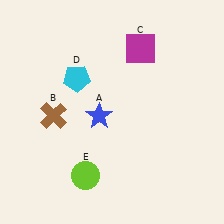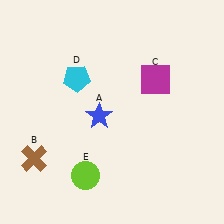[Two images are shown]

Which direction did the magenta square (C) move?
The magenta square (C) moved down.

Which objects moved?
The objects that moved are: the brown cross (B), the magenta square (C).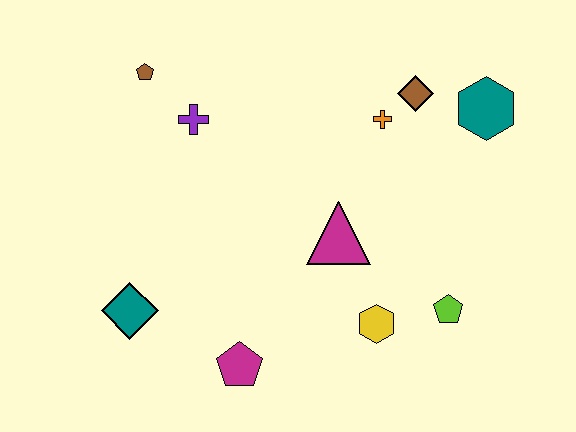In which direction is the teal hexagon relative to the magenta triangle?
The teal hexagon is to the right of the magenta triangle.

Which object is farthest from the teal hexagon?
The teal diamond is farthest from the teal hexagon.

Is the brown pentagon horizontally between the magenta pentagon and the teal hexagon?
No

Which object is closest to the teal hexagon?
The brown diamond is closest to the teal hexagon.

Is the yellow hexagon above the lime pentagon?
No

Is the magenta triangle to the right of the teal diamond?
Yes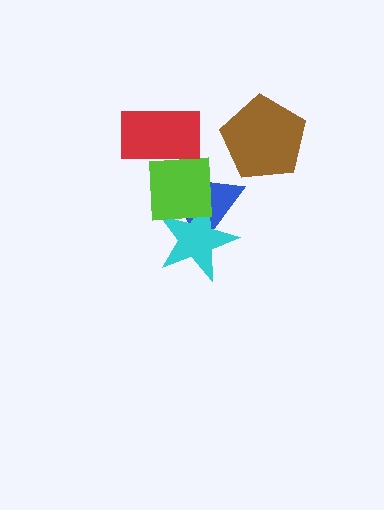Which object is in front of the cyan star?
The lime square is in front of the cyan star.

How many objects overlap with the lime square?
3 objects overlap with the lime square.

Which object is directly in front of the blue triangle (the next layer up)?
The cyan star is directly in front of the blue triangle.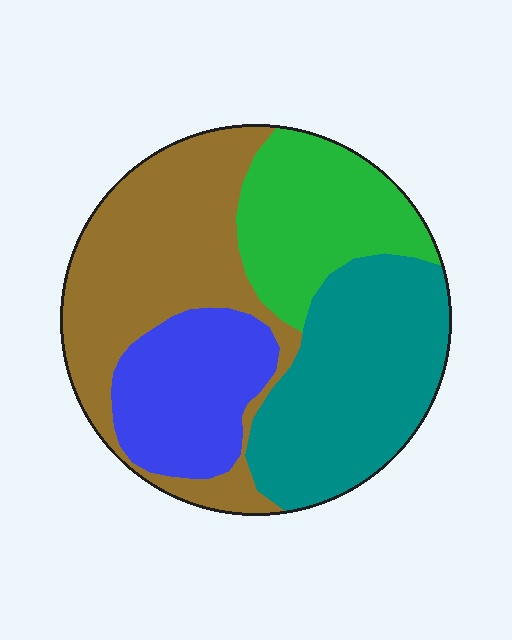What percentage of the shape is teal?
Teal covers 29% of the shape.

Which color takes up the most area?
Brown, at roughly 35%.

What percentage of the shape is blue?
Blue takes up about one sixth (1/6) of the shape.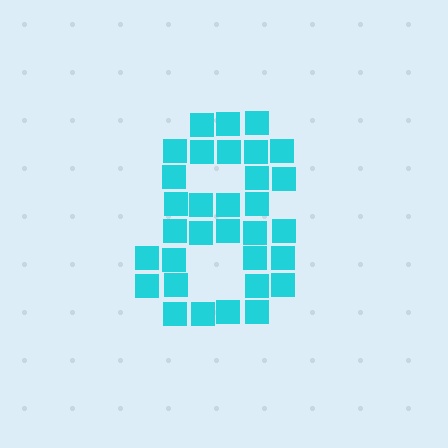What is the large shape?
The large shape is the digit 8.